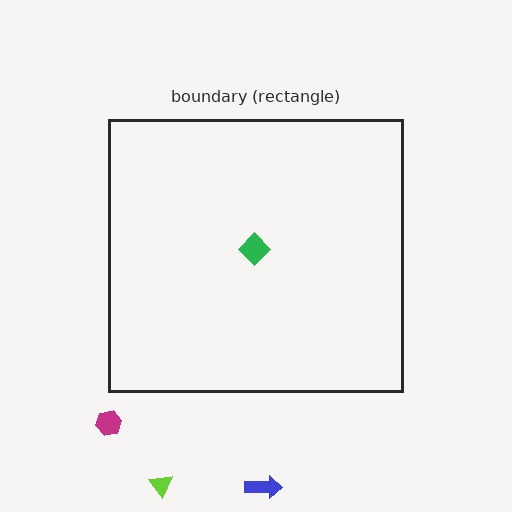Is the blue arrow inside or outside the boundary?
Outside.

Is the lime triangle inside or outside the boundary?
Outside.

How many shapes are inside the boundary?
1 inside, 3 outside.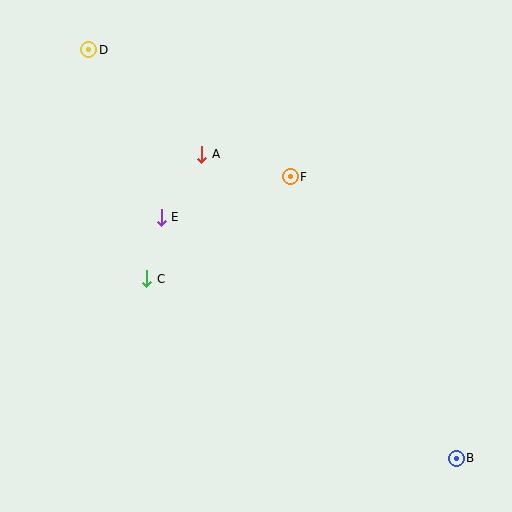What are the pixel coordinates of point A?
Point A is at (202, 154).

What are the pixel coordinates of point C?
Point C is at (147, 279).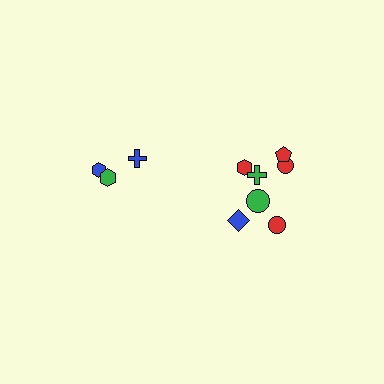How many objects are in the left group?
There are 3 objects.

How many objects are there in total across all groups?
There are 10 objects.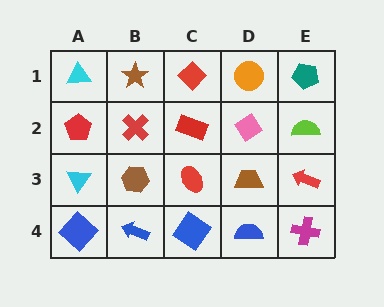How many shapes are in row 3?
5 shapes.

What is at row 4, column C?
A blue diamond.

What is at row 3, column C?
A red ellipse.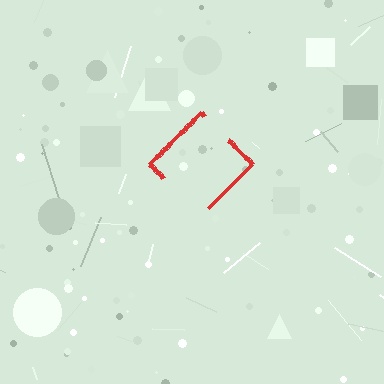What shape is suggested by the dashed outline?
The dashed outline suggests a diamond.